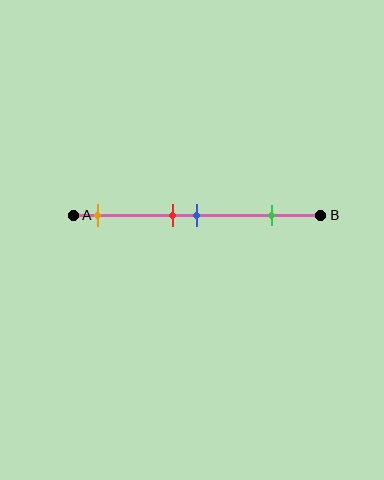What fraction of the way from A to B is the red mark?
The red mark is approximately 40% (0.4) of the way from A to B.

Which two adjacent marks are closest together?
The red and blue marks are the closest adjacent pair.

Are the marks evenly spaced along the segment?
No, the marks are not evenly spaced.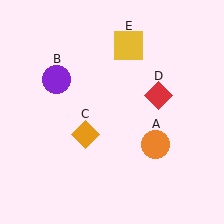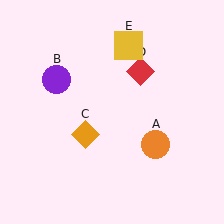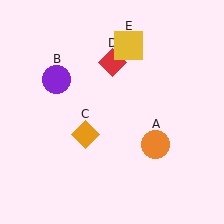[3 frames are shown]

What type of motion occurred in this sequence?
The red diamond (object D) rotated counterclockwise around the center of the scene.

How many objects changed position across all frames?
1 object changed position: red diamond (object D).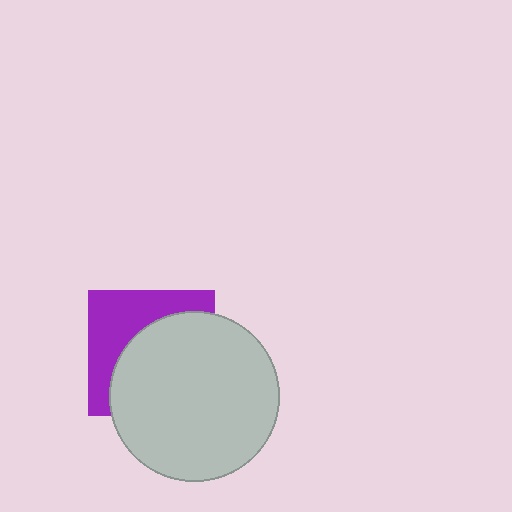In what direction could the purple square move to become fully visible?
The purple square could move toward the upper-left. That would shift it out from behind the light gray circle entirely.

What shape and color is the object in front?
The object in front is a light gray circle.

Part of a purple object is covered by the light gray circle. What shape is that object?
It is a square.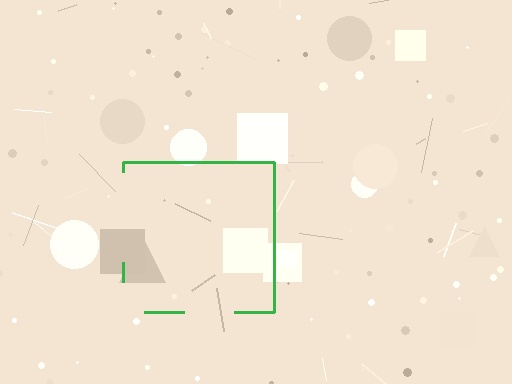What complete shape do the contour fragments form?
The contour fragments form a square.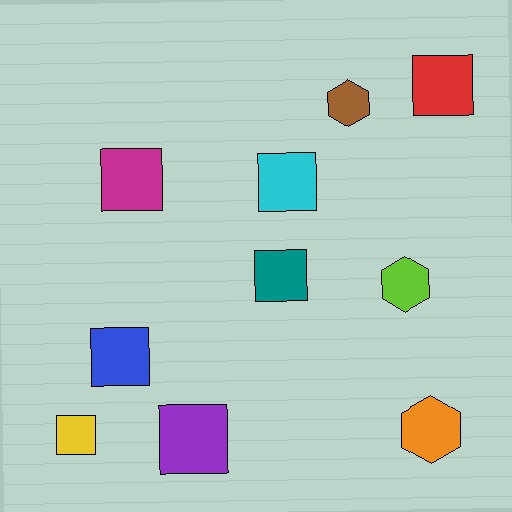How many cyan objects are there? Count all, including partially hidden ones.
There is 1 cyan object.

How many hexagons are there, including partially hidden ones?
There are 3 hexagons.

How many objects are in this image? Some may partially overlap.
There are 10 objects.